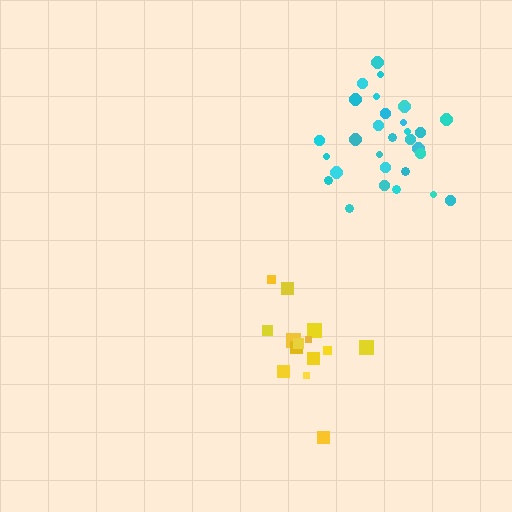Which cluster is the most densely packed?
Cyan.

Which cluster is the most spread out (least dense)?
Yellow.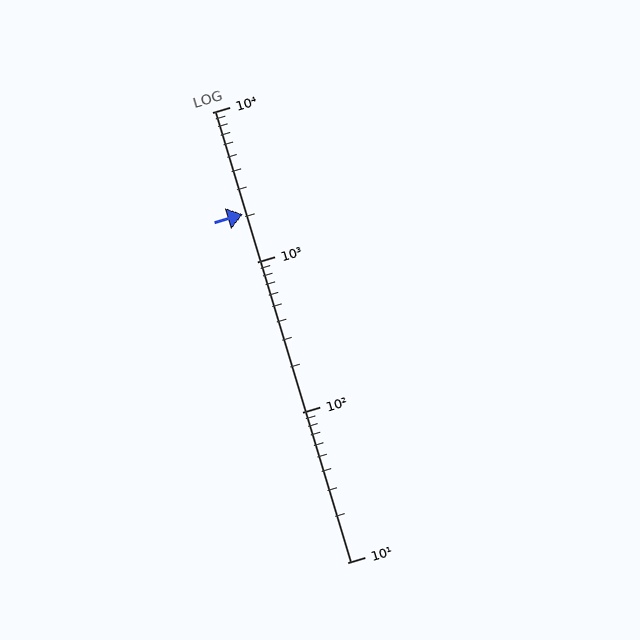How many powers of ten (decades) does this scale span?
The scale spans 3 decades, from 10 to 10000.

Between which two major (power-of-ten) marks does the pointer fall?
The pointer is between 1000 and 10000.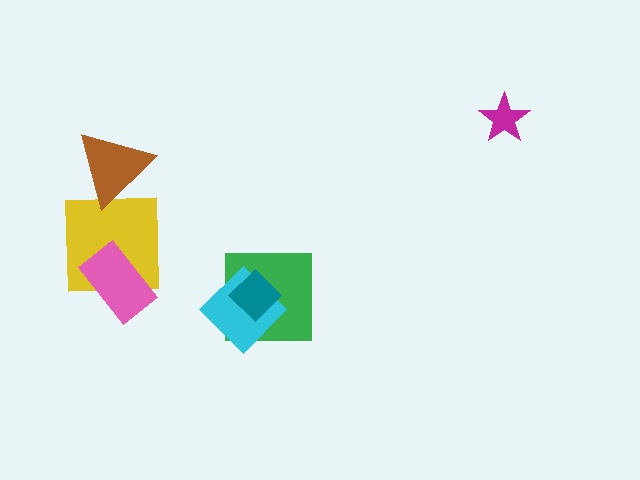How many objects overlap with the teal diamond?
2 objects overlap with the teal diamond.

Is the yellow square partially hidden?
Yes, it is partially covered by another shape.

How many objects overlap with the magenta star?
0 objects overlap with the magenta star.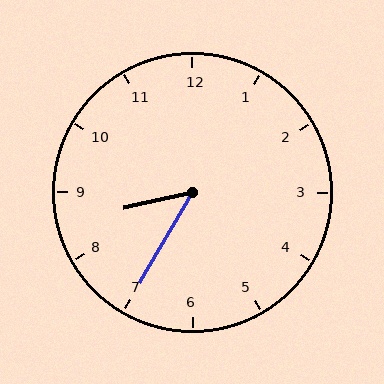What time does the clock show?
8:35.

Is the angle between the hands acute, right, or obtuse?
It is acute.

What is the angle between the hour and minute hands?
Approximately 48 degrees.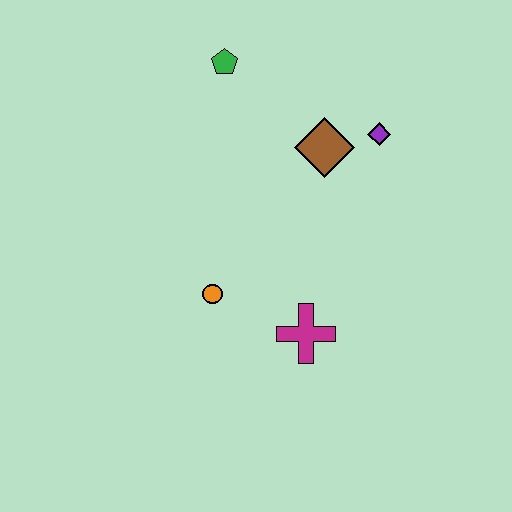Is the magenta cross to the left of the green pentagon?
No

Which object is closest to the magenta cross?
The orange circle is closest to the magenta cross.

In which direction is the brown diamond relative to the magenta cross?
The brown diamond is above the magenta cross.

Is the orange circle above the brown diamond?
No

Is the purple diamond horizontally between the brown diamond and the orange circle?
No